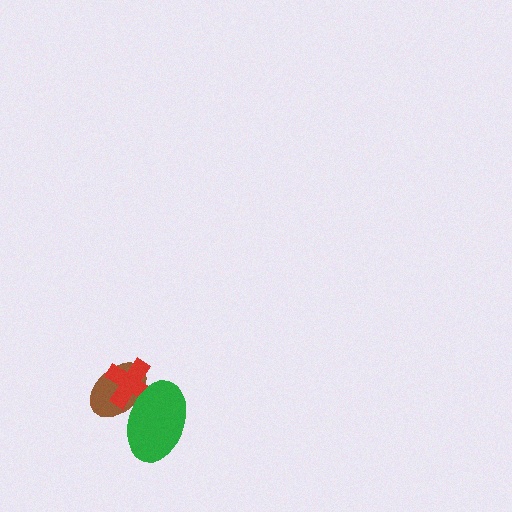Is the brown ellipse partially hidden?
Yes, it is partially covered by another shape.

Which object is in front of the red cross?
The green ellipse is in front of the red cross.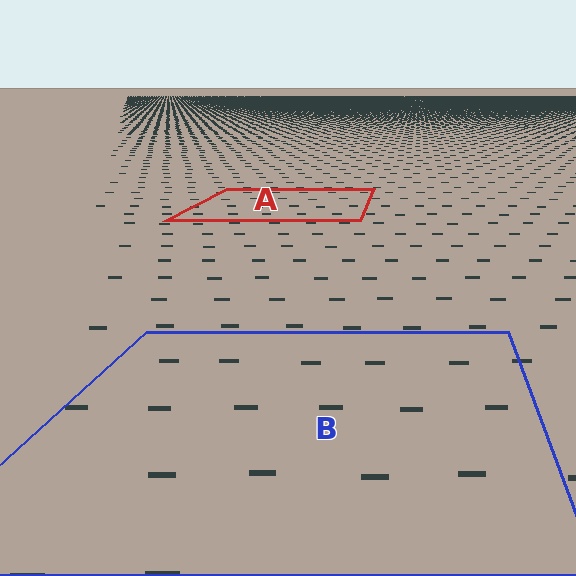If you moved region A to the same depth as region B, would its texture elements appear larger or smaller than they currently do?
They would appear larger. At a closer depth, the same texture elements are projected at a bigger on-screen size.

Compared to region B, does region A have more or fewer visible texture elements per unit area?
Region A has more texture elements per unit area — they are packed more densely because it is farther away.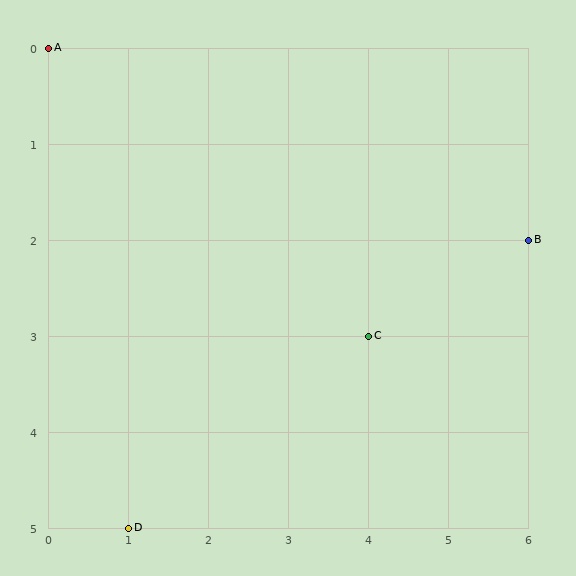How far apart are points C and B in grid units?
Points C and B are 2 columns and 1 row apart (about 2.2 grid units diagonally).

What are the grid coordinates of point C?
Point C is at grid coordinates (4, 3).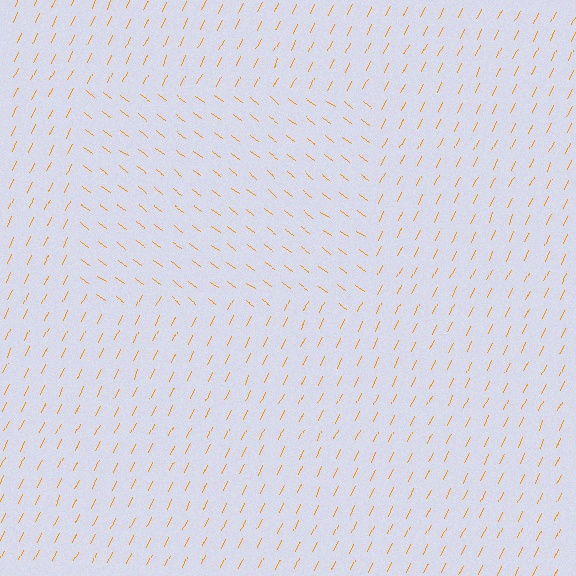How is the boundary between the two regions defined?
The boundary is defined purely by a change in line orientation (approximately 78 degrees difference). All lines are the same color and thickness.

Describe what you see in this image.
The image is filled with small orange line segments. A rectangle region in the image has lines oriented differently from the surrounding lines, creating a visible texture boundary.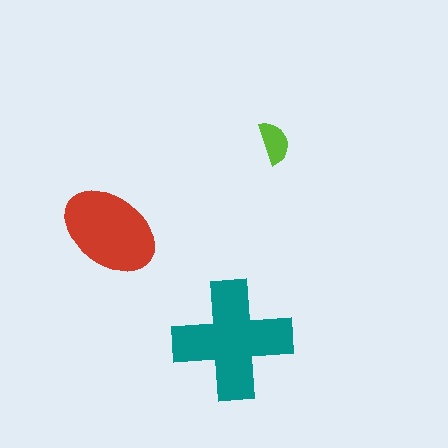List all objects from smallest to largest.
The lime semicircle, the red ellipse, the teal cross.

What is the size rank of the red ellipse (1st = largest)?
2nd.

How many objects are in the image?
There are 3 objects in the image.